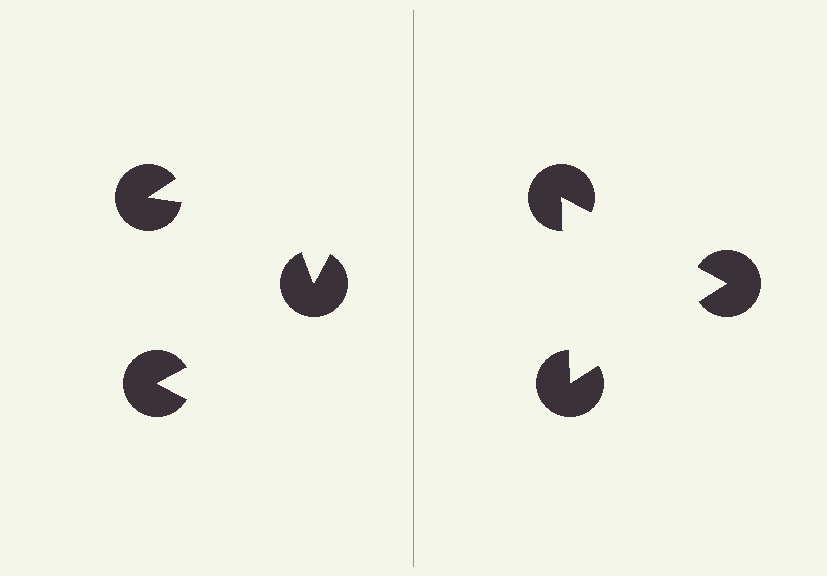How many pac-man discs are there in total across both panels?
6 — 3 on each side.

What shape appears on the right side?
An illusory triangle.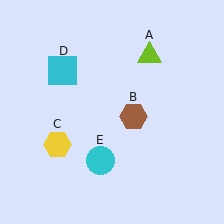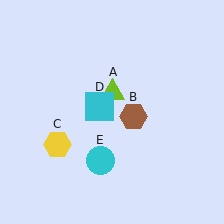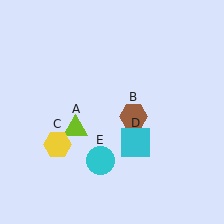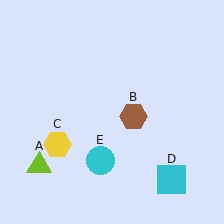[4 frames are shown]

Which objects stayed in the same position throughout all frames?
Brown hexagon (object B) and yellow hexagon (object C) and cyan circle (object E) remained stationary.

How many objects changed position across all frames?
2 objects changed position: lime triangle (object A), cyan square (object D).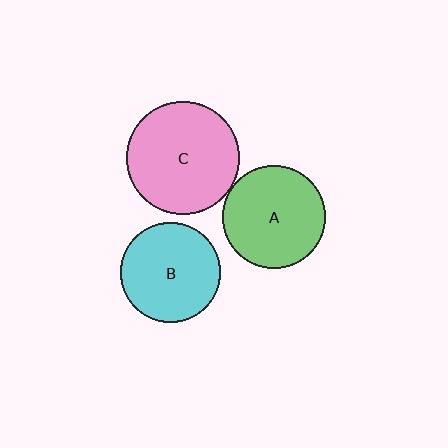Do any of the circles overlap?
No, none of the circles overlap.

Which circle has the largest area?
Circle C (pink).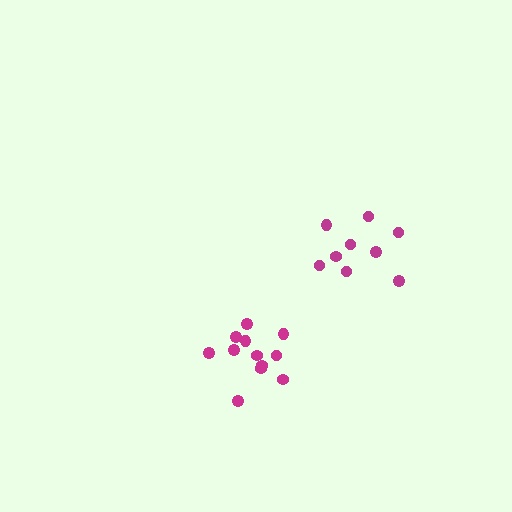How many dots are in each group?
Group 1: 9 dots, Group 2: 12 dots (21 total).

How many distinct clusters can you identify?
There are 2 distinct clusters.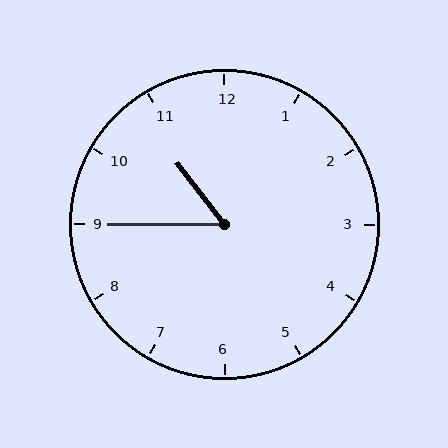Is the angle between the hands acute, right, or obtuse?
It is acute.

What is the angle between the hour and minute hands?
Approximately 52 degrees.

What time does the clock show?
10:45.